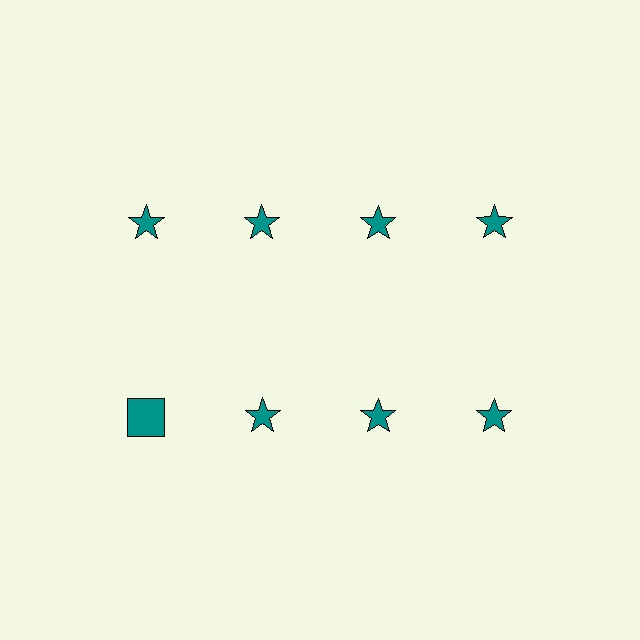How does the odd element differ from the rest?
It has a different shape: square instead of star.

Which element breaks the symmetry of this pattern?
The teal square in the second row, leftmost column breaks the symmetry. All other shapes are teal stars.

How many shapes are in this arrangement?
There are 8 shapes arranged in a grid pattern.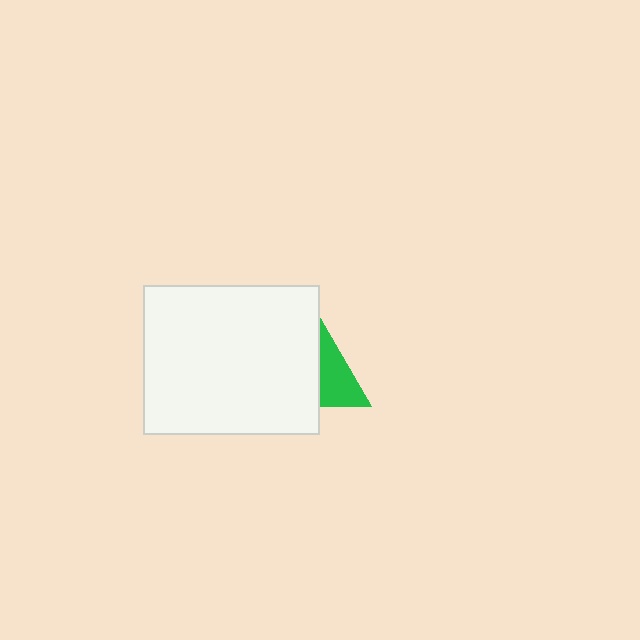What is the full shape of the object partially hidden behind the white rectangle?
The partially hidden object is a green triangle.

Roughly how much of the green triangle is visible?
A small part of it is visible (roughly 33%).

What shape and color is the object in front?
The object in front is a white rectangle.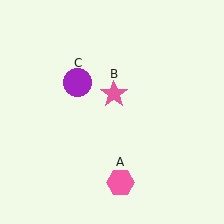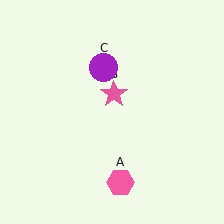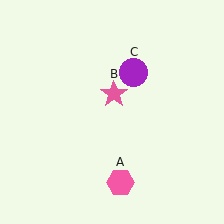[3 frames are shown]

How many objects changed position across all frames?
1 object changed position: purple circle (object C).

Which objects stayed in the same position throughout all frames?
Pink hexagon (object A) and pink star (object B) remained stationary.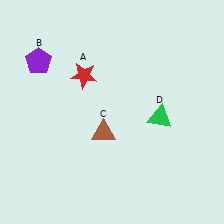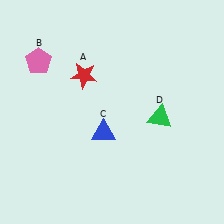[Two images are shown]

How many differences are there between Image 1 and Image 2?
There are 2 differences between the two images.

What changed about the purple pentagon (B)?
In Image 1, B is purple. In Image 2, it changed to pink.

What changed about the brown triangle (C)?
In Image 1, C is brown. In Image 2, it changed to blue.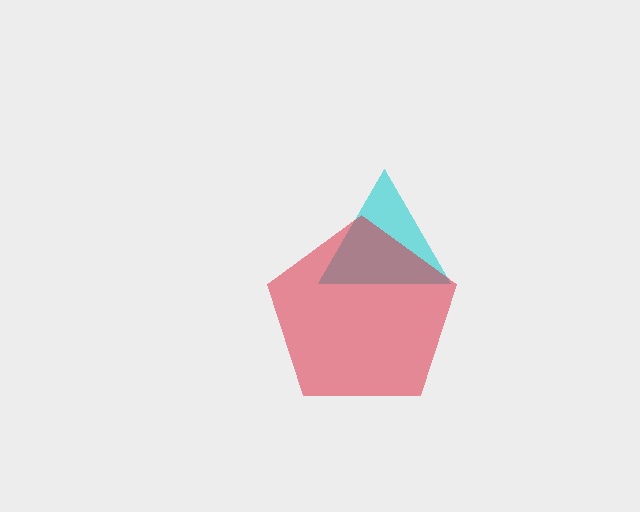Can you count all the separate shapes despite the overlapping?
Yes, there are 2 separate shapes.